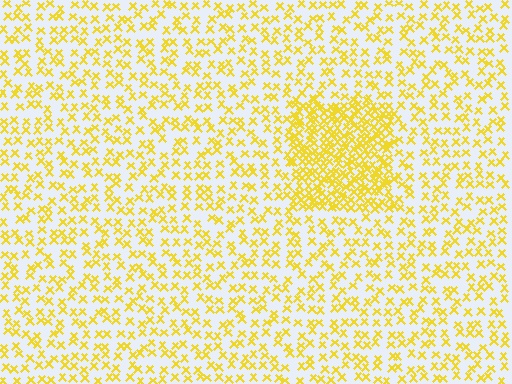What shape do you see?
I see a rectangle.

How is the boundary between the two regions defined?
The boundary is defined by a change in element density (approximately 2.4x ratio). All elements are the same color, size, and shape.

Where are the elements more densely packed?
The elements are more densely packed inside the rectangle boundary.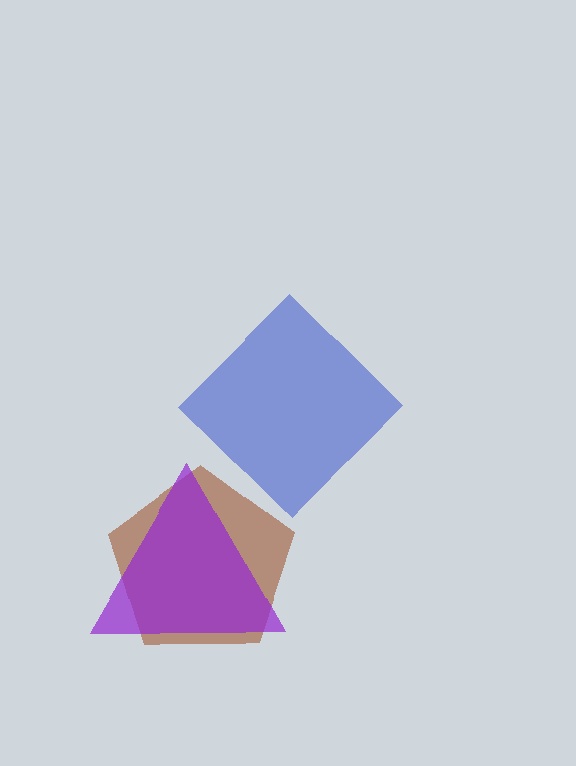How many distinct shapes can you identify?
There are 3 distinct shapes: a blue diamond, a brown pentagon, a purple triangle.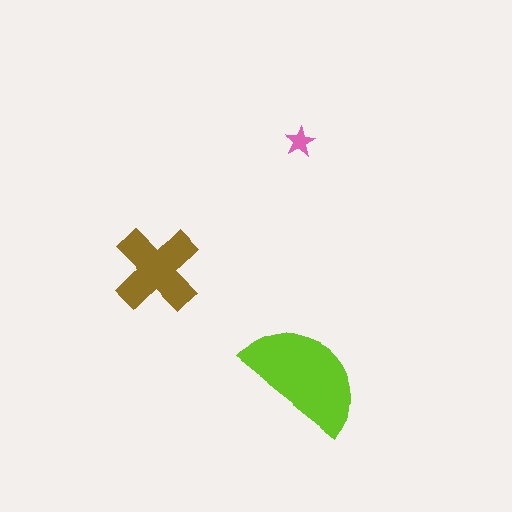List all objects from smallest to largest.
The pink star, the brown cross, the lime semicircle.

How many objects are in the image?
There are 3 objects in the image.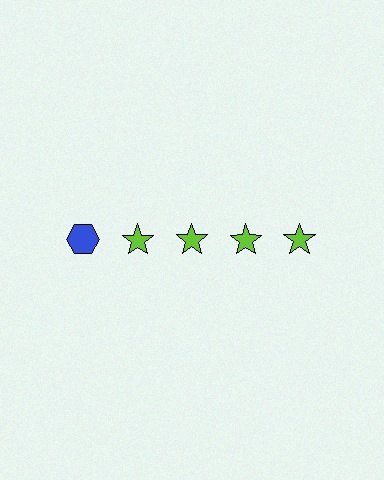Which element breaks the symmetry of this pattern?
The blue hexagon in the top row, leftmost column breaks the symmetry. All other shapes are lime stars.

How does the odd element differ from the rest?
It differs in both color (blue instead of lime) and shape (hexagon instead of star).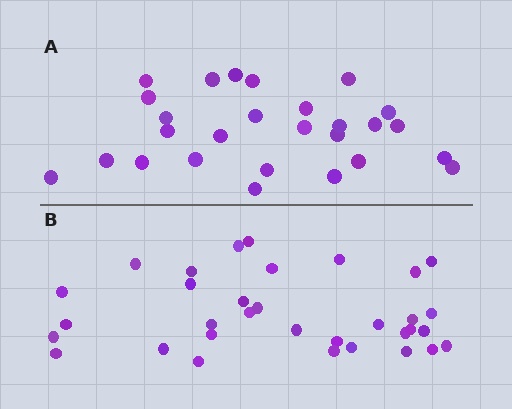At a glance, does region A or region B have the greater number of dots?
Region B (the bottom region) has more dots.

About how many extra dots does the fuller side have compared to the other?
Region B has about 6 more dots than region A.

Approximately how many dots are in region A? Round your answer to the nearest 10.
About 30 dots. (The exact count is 27, which rounds to 30.)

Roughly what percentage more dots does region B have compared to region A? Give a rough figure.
About 20% more.